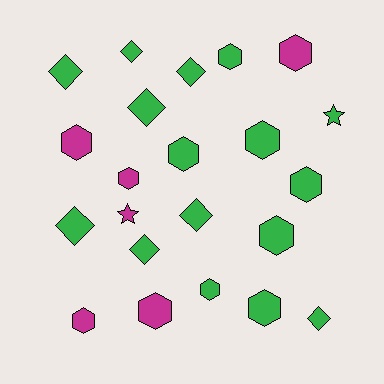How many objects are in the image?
There are 22 objects.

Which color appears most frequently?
Green, with 16 objects.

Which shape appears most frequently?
Hexagon, with 12 objects.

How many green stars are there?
There is 1 green star.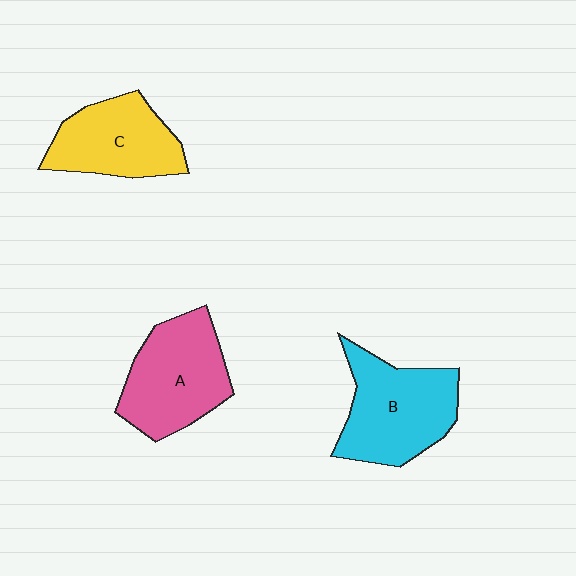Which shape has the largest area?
Shape B (cyan).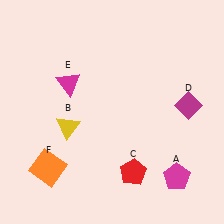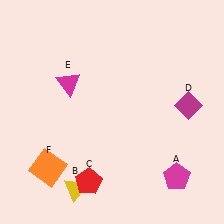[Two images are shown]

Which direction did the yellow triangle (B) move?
The yellow triangle (B) moved down.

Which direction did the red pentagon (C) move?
The red pentagon (C) moved left.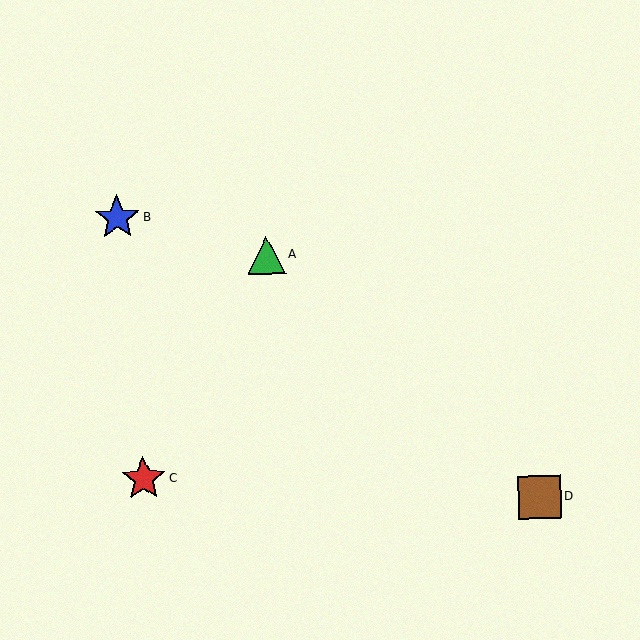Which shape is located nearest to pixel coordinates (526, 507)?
The brown square (labeled D) at (539, 497) is nearest to that location.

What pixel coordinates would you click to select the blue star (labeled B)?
Click at (117, 218) to select the blue star B.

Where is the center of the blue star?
The center of the blue star is at (117, 218).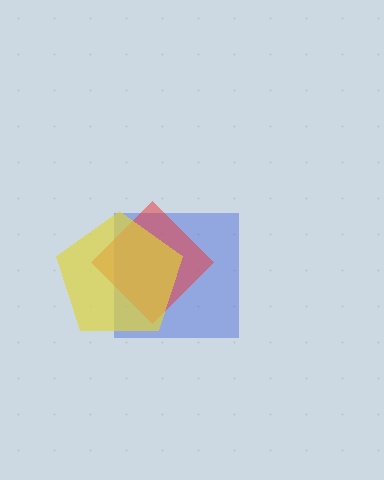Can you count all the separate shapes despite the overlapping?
Yes, there are 3 separate shapes.